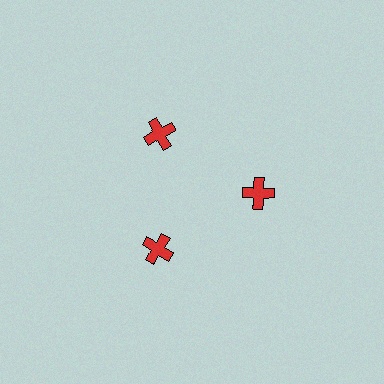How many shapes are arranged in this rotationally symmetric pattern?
There are 3 shapes, arranged in 3 groups of 1.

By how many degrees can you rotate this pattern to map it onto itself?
The pattern maps onto itself every 120 degrees of rotation.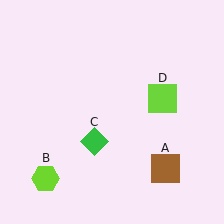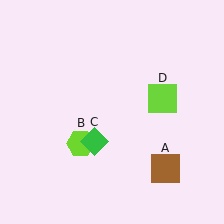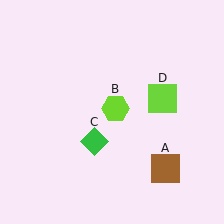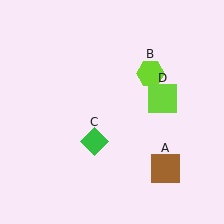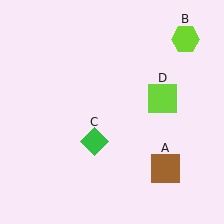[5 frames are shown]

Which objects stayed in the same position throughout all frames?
Brown square (object A) and green diamond (object C) and lime square (object D) remained stationary.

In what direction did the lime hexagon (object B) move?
The lime hexagon (object B) moved up and to the right.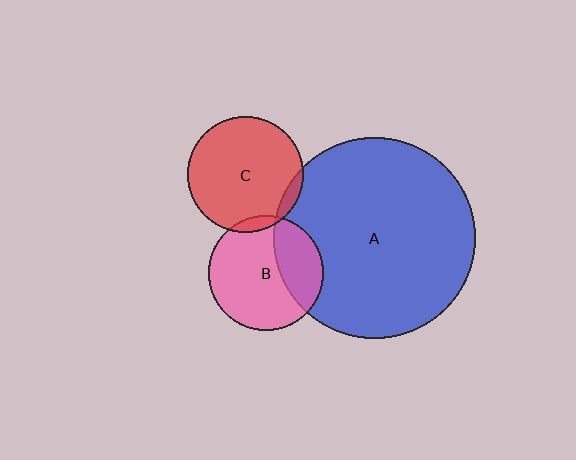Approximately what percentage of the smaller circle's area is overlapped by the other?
Approximately 5%.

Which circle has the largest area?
Circle A (blue).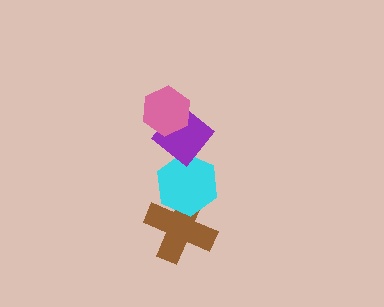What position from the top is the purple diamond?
The purple diamond is 2nd from the top.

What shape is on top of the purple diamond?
The pink hexagon is on top of the purple diamond.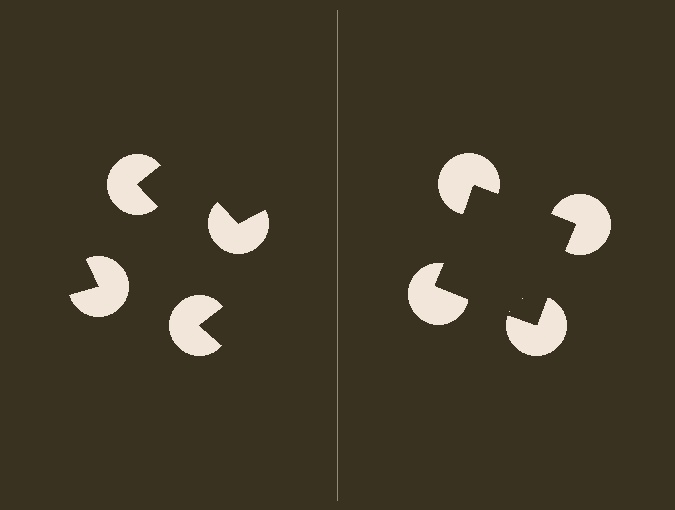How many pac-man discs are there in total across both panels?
8 — 4 on each side.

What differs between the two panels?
The pac-man discs are positioned identically on both sides; only the wedge orientations differ. On the right they align to a square; on the left they are misaligned.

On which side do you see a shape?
An illusory square appears on the right side. On the left side the wedge cuts are rotated, so no coherent shape forms.